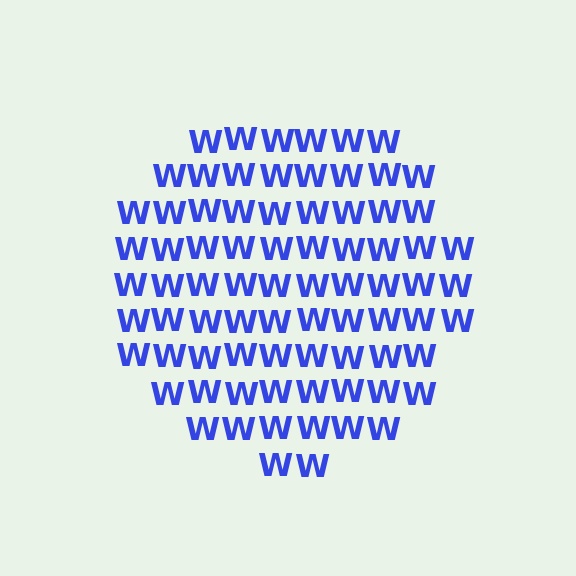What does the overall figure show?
The overall figure shows a circle.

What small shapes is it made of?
It is made of small letter W's.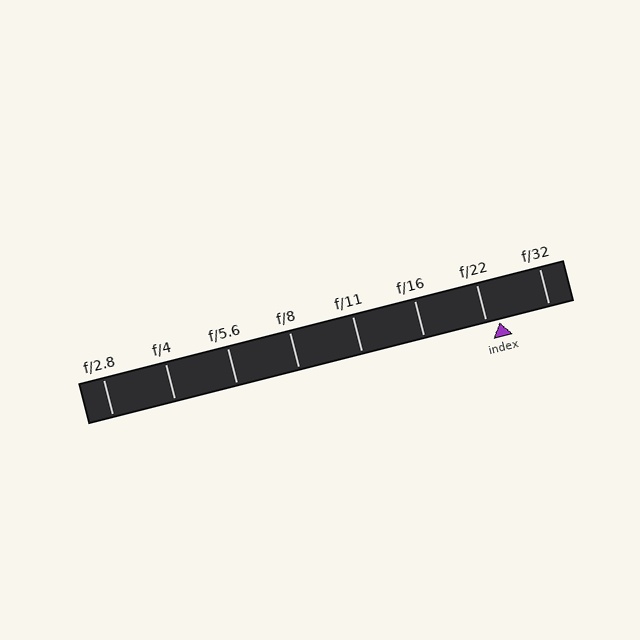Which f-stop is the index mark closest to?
The index mark is closest to f/22.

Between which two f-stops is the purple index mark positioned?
The index mark is between f/22 and f/32.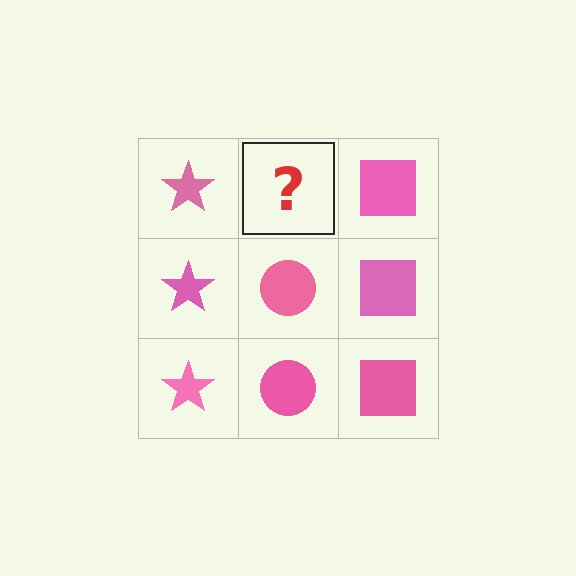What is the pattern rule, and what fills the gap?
The rule is that each column has a consistent shape. The gap should be filled with a pink circle.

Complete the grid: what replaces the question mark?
The question mark should be replaced with a pink circle.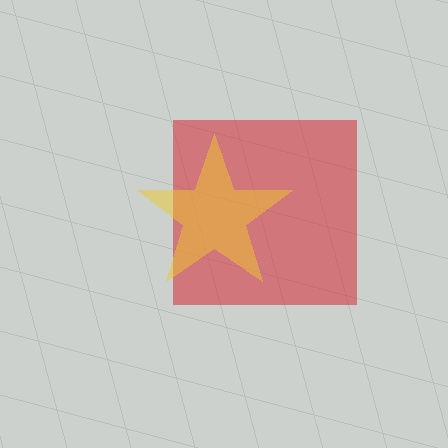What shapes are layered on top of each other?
The layered shapes are: a red square, a yellow star.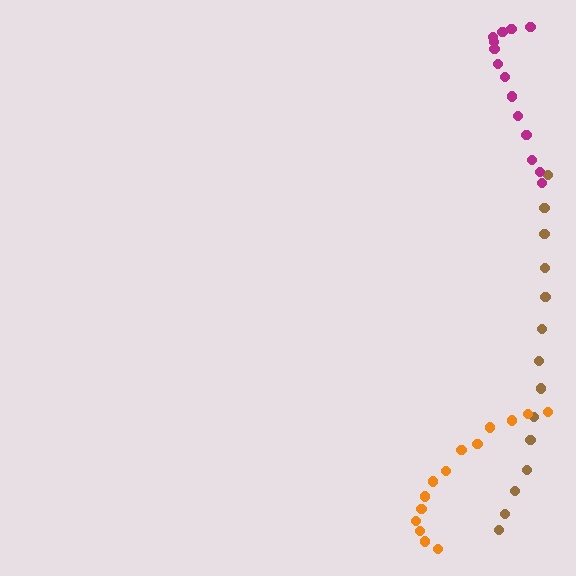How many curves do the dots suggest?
There are 3 distinct paths.